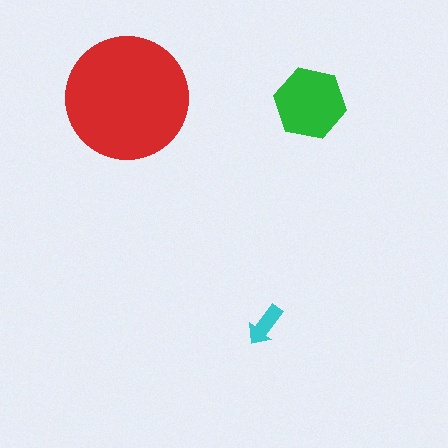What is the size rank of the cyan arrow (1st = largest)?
3rd.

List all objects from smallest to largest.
The cyan arrow, the green hexagon, the red circle.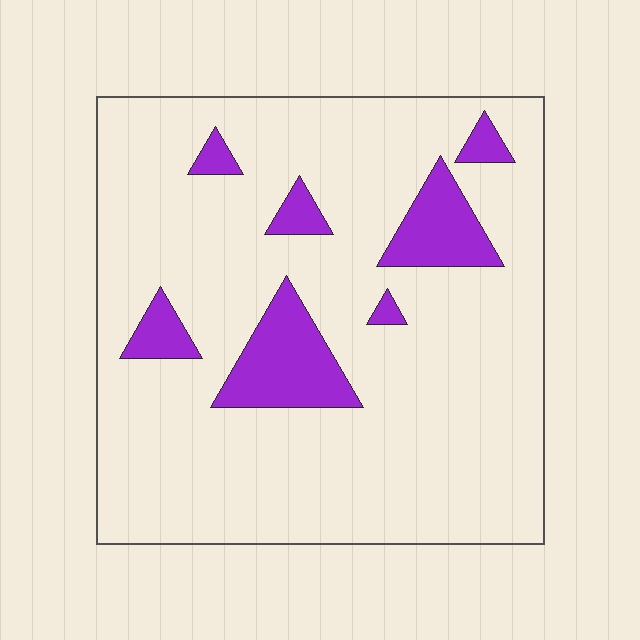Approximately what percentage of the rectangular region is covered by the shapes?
Approximately 15%.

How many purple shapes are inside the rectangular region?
7.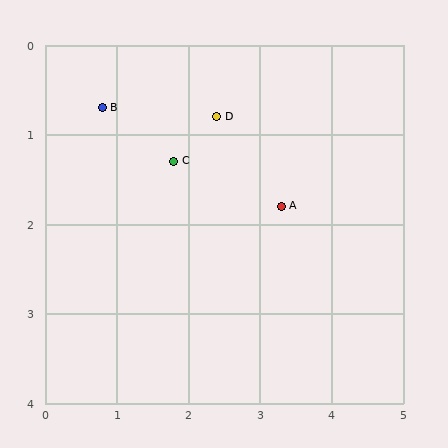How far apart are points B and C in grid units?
Points B and C are about 1.2 grid units apart.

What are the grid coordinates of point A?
Point A is at approximately (3.3, 1.8).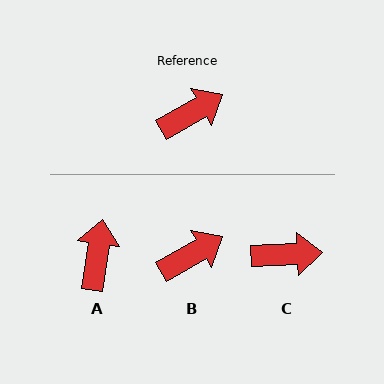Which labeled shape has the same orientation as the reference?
B.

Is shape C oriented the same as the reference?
No, it is off by about 26 degrees.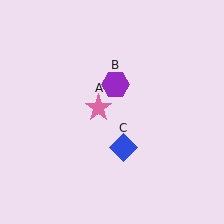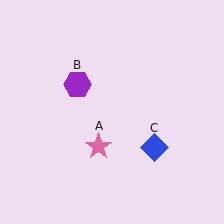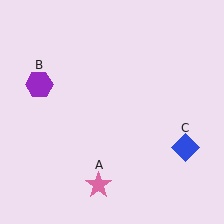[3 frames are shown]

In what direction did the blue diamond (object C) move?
The blue diamond (object C) moved right.